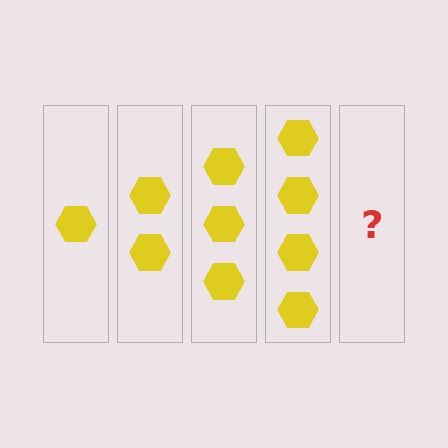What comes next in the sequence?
The next element should be 5 hexagons.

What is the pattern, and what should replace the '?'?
The pattern is that each step adds one more hexagon. The '?' should be 5 hexagons.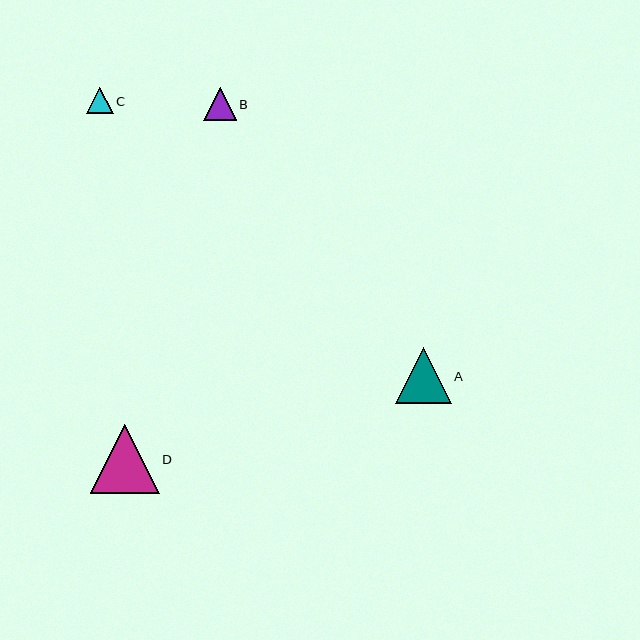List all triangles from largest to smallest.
From largest to smallest: D, A, B, C.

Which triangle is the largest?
Triangle D is the largest with a size of approximately 69 pixels.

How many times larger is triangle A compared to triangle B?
Triangle A is approximately 1.7 times the size of triangle B.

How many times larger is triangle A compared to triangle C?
Triangle A is approximately 2.1 times the size of triangle C.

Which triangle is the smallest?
Triangle C is the smallest with a size of approximately 26 pixels.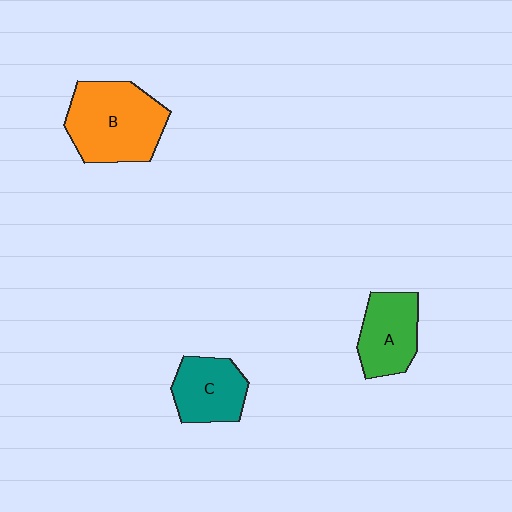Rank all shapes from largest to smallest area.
From largest to smallest: B (orange), A (green), C (teal).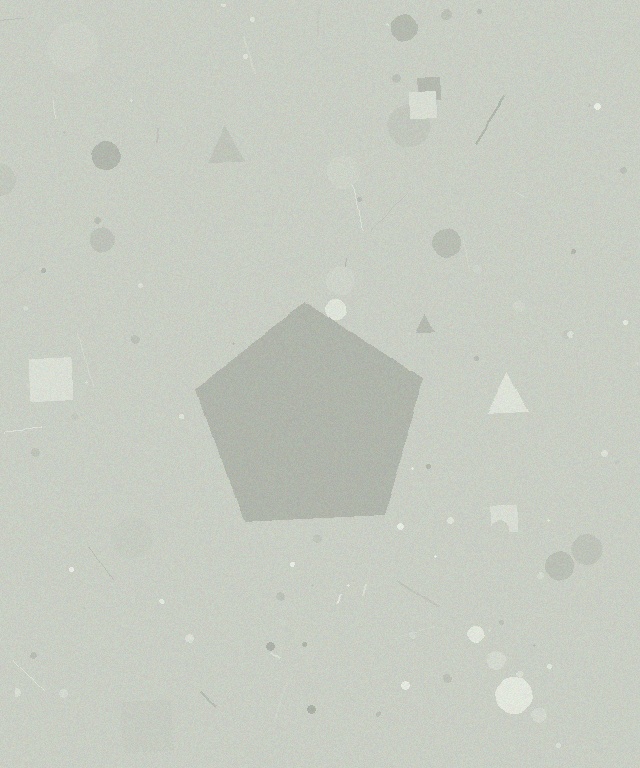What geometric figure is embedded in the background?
A pentagon is embedded in the background.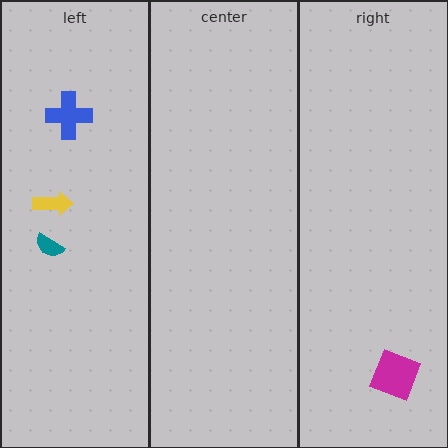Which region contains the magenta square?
The right region.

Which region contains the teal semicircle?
The left region.